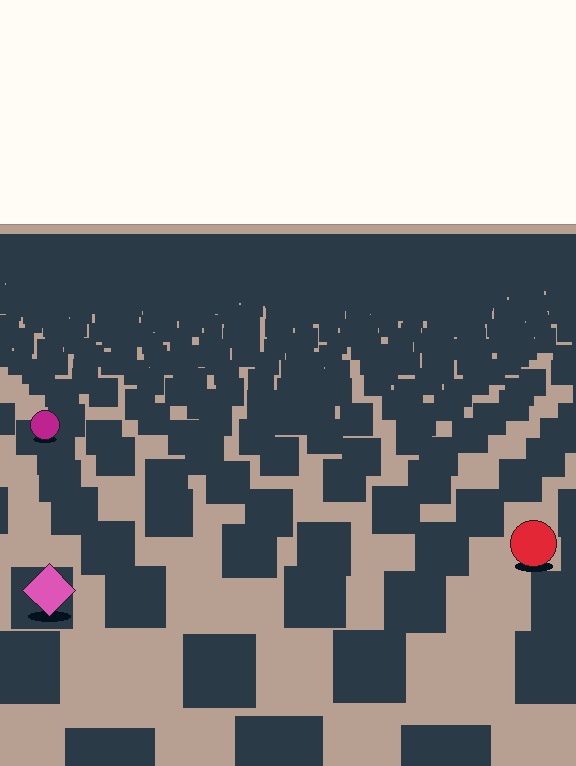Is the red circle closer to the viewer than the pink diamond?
No. The pink diamond is closer — you can tell from the texture gradient: the ground texture is coarser near it.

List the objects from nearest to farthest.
From nearest to farthest: the pink diamond, the red circle, the magenta circle.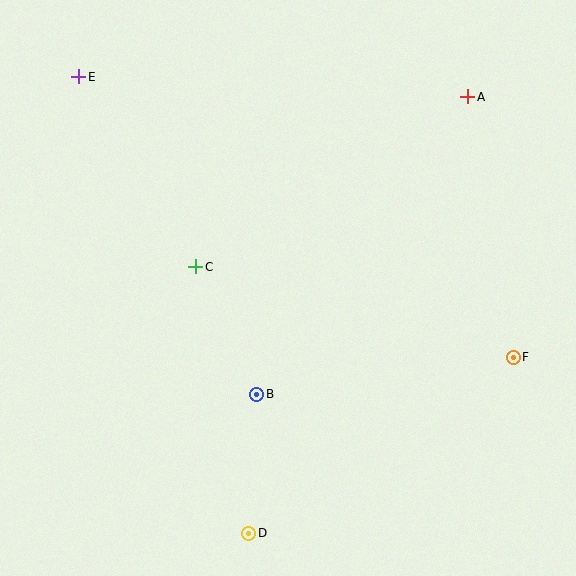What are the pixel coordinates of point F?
Point F is at (513, 357).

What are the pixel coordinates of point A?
Point A is at (468, 97).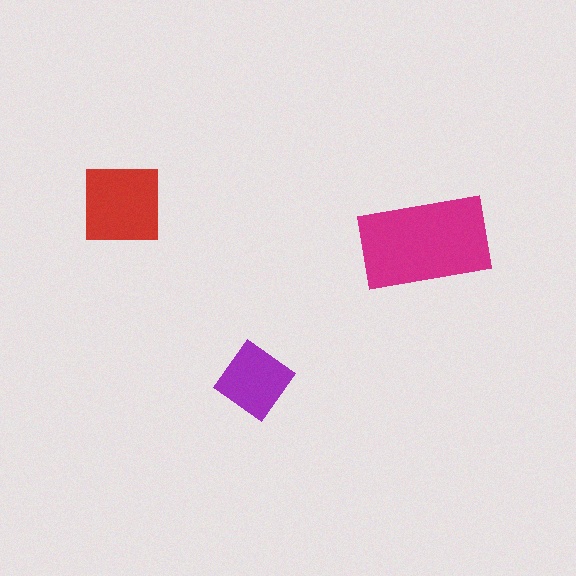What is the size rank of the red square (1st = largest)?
2nd.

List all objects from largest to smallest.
The magenta rectangle, the red square, the purple diamond.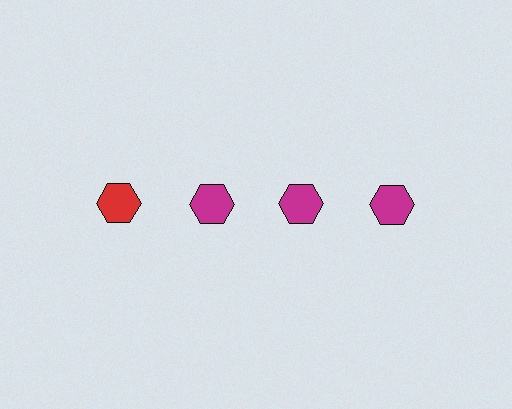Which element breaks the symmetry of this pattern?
The red hexagon in the top row, leftmost column breaks the symmetry. All other shapes are magenta hexagons.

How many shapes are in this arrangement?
There are 4 shapes arranged in a grid pattern.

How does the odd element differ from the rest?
It has a different color: red instead of magenta.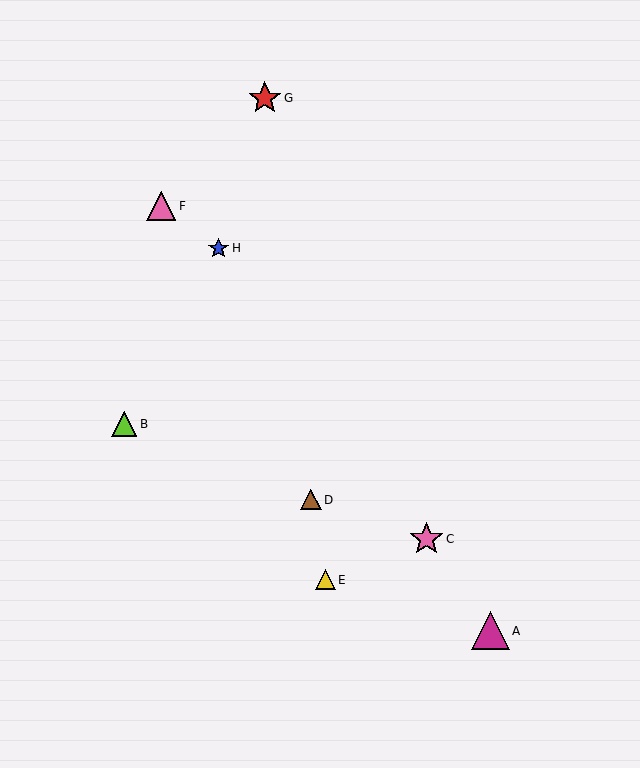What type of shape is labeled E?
Shape E is a yellow triangle.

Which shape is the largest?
The magenta triangle (labeled A) is the largest.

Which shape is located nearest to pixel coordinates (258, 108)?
The red star (labeled G) at (265, 98) is nearest to that location.